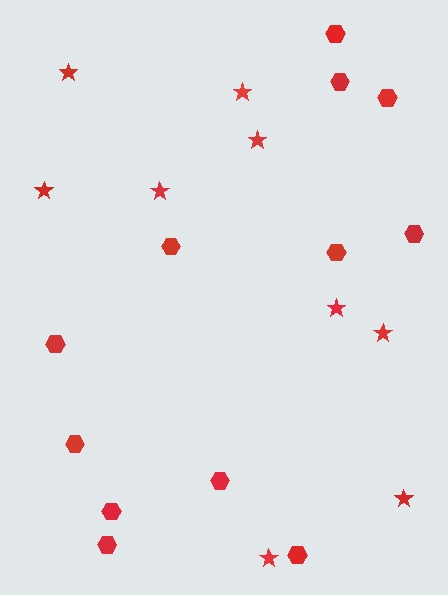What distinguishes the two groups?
There are 2 groups: one group of stars (9) and one group of hexagons (12).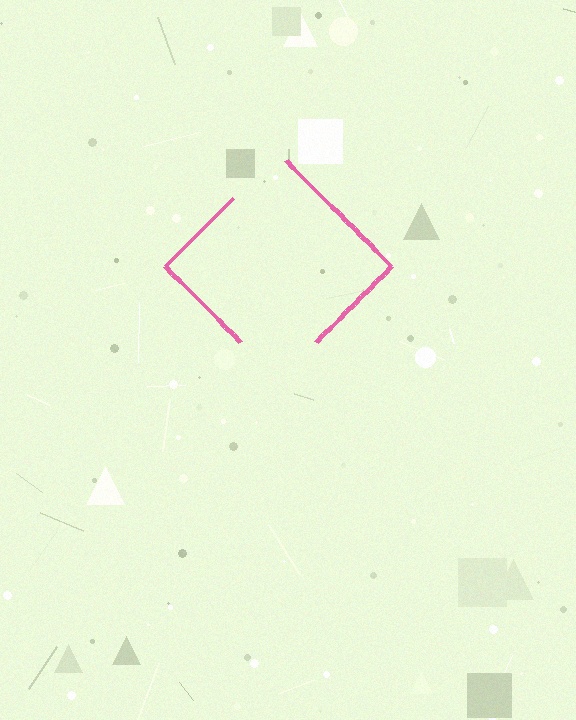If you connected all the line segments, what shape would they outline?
They would outline a diamond.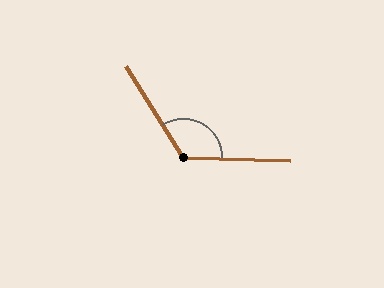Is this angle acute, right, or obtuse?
It is obtuse.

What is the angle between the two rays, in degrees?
Approximately 124 degrees.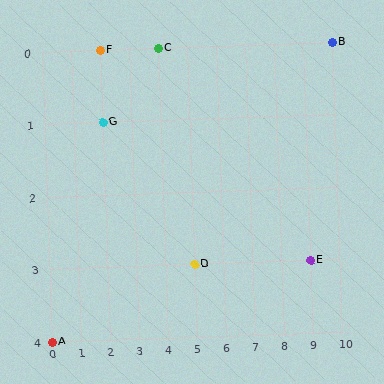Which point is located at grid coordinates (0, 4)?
Point A is at (0, 4).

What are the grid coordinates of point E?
Point E is at grid coordinates (9, 3).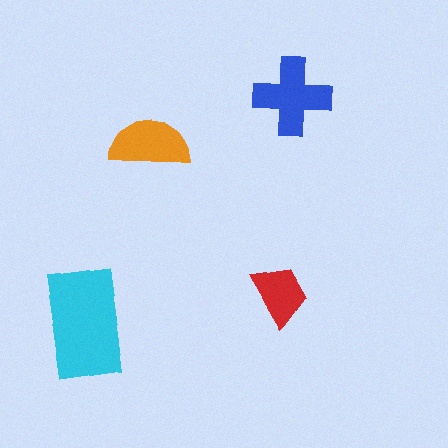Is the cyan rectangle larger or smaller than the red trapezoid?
Larger.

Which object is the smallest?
The red trapezoid.